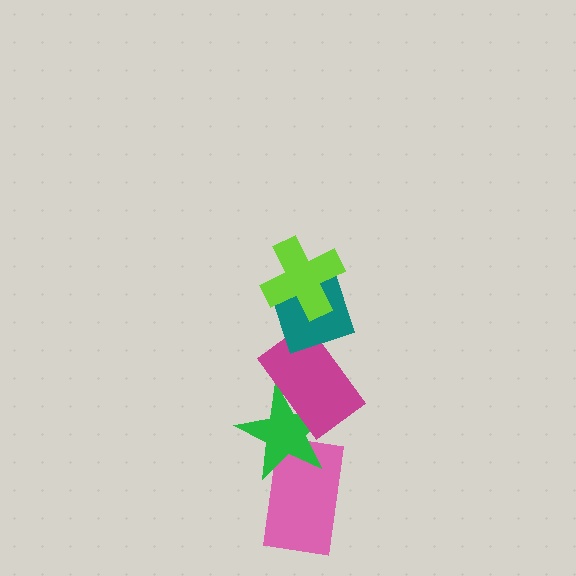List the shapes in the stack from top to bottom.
From top to bottom: the lime cross, the teal diamond, the magenta rectangle, the green star, the pink rectangle.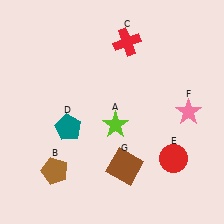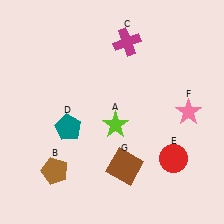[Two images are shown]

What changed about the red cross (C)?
In Image 1, C is red. In Image 2, it changed to magenta.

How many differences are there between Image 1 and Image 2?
There is 1 difference between the two images.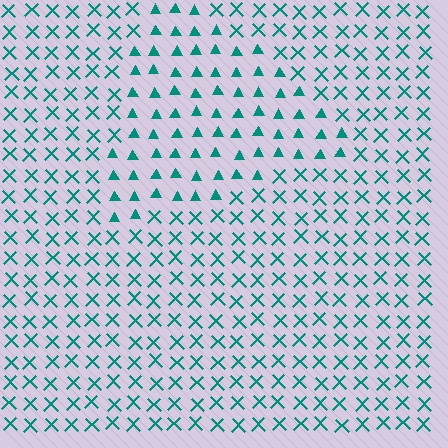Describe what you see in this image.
The image is filled with small teal elements arranged in a uniform grid. A triangle-shaped region contains triangles, while the surrounding area contains X marks. The boundary is defined purely by the change in element shape.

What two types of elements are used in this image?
The image uses triangles inside the triangle region and X marks outside it.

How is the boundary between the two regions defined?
The boundary is defined by a change in element shape: triangles inside vs. X marks outside. All elements share the same color and spacing.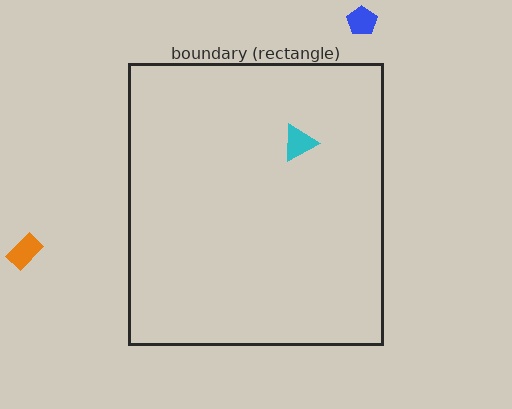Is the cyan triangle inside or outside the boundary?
Inside.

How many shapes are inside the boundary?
1 inside, 2 outside.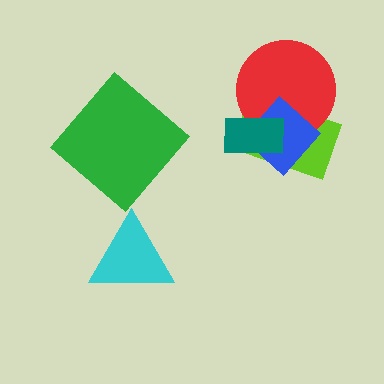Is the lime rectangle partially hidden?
Yes, it is partially covered by another shape.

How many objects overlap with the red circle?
3 objects overlap with the red circle.